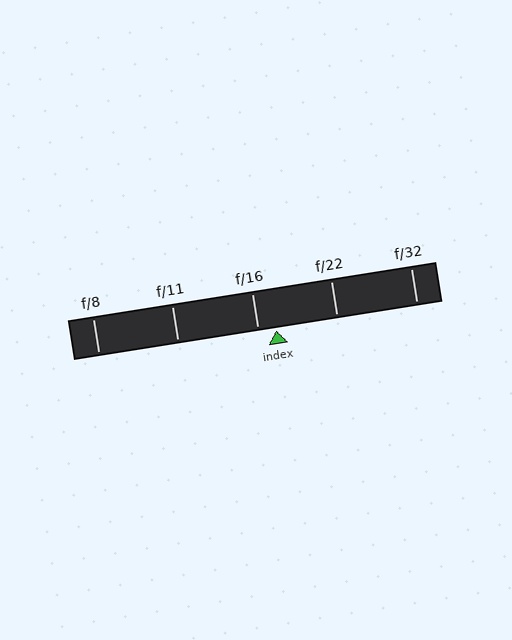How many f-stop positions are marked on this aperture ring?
There are 5 f-stop positions marked.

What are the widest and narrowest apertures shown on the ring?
The widest aperture shown is f/8 and the narrowest is f/32.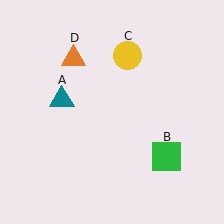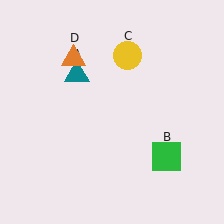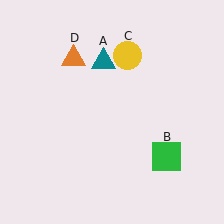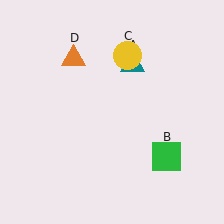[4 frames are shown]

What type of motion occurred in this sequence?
The teal triangle (object A) rotated clockwise around the center of the scene.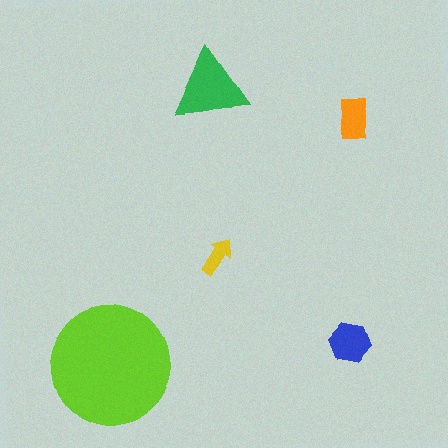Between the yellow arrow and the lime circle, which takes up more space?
The lime circle.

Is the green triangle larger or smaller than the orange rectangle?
Larger.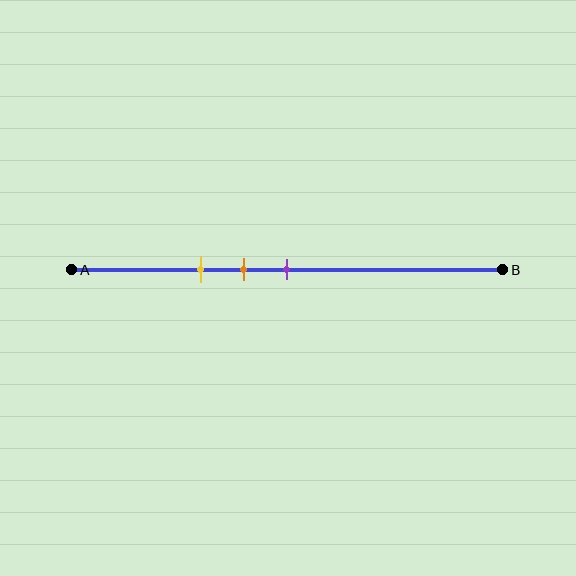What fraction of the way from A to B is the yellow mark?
The yellow mark is approximately 30% (0.3) of the way from A to B.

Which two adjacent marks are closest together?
The orange and purple marks are the closest adjacent pair.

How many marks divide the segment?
There are 3 marks dividing the segment.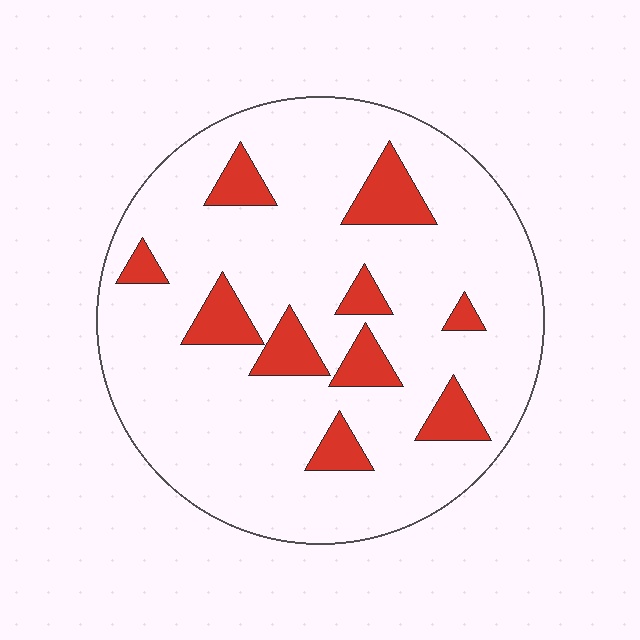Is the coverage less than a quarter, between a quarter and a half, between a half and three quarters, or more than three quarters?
Less than a quarter.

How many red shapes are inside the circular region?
10.